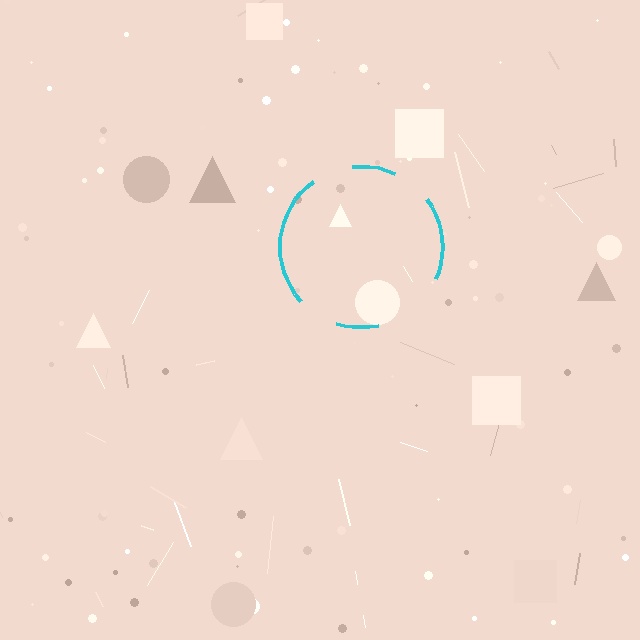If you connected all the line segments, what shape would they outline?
They would outline a circle.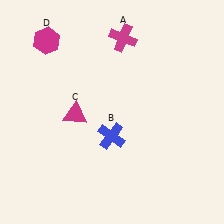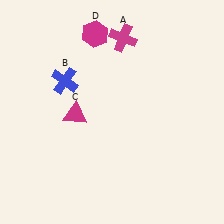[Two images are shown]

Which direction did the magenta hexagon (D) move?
The magenta hexagon (D) moved right.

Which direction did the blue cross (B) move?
The blue cross (B) moved up.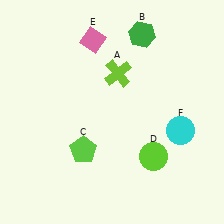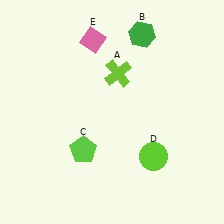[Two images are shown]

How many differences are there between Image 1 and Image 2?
There is 1 difference between the two images.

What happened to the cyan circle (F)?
The cyan circle (F) was removed in Image 2. It was in the bottom-right area of Image 1.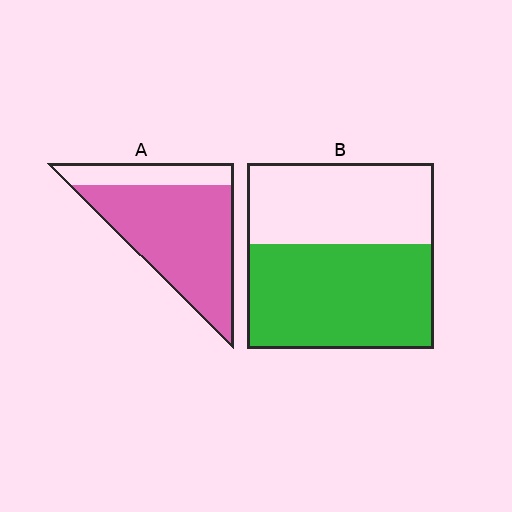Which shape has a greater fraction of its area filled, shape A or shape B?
Shape A.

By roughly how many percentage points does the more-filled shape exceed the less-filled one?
By roughly 20 percentage points (A over B).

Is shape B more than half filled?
Yes.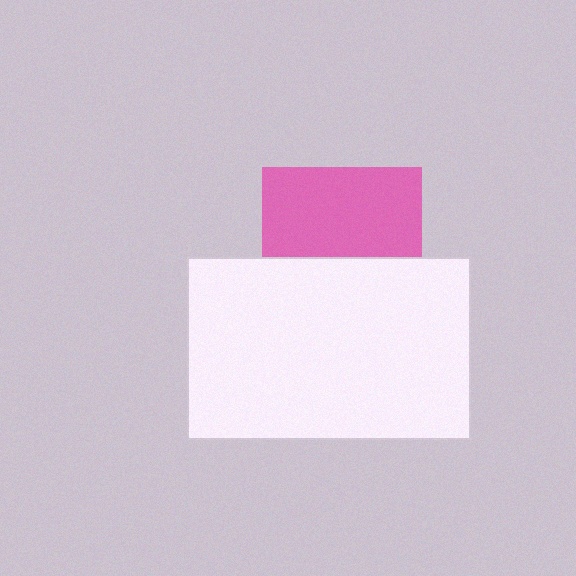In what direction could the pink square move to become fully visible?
The pink square could move up. That would shift it out from behind the white rectangle entirely.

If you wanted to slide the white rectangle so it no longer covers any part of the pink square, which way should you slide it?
Slide it down — that is the most direct way to separate the two shapes.